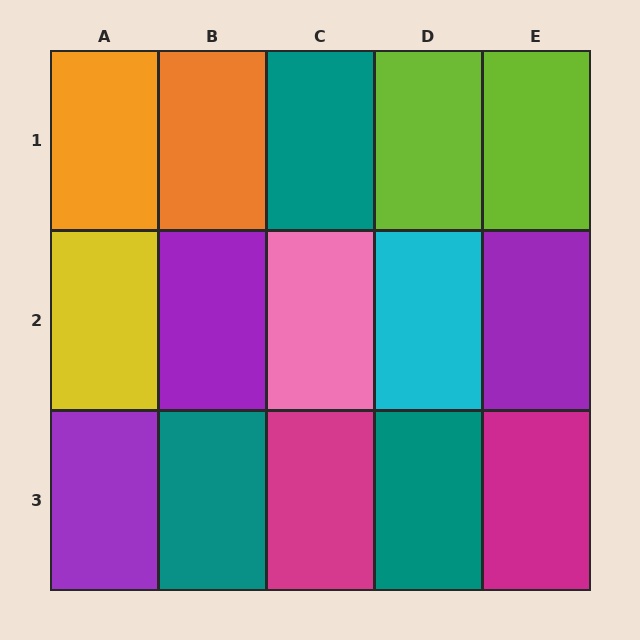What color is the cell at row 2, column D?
Cyan.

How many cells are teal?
3 cells are teal.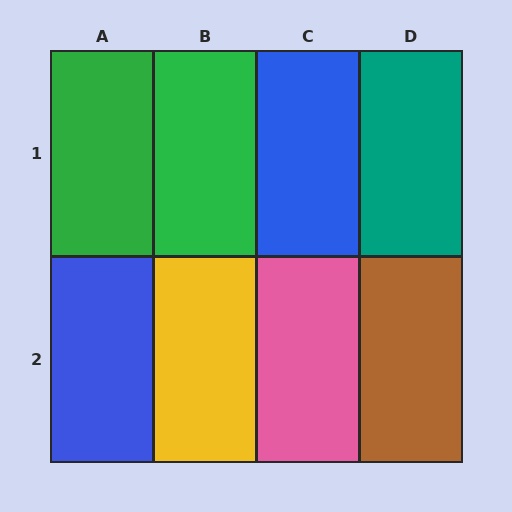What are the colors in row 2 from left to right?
Blue, yellow, pink, brown.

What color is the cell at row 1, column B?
Green.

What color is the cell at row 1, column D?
Teal.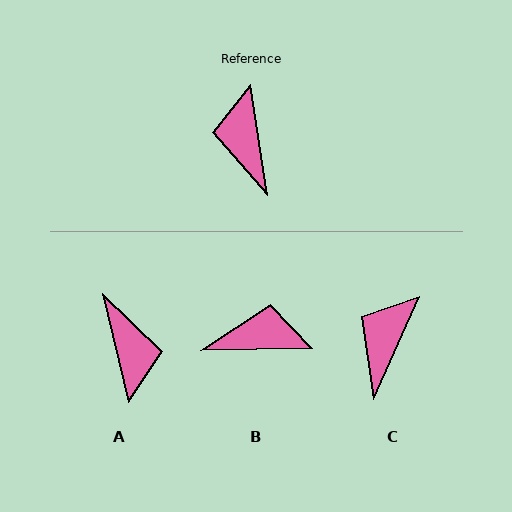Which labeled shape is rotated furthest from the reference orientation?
A, about 176 degrees away.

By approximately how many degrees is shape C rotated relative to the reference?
Approximately 33 degrees clockwise.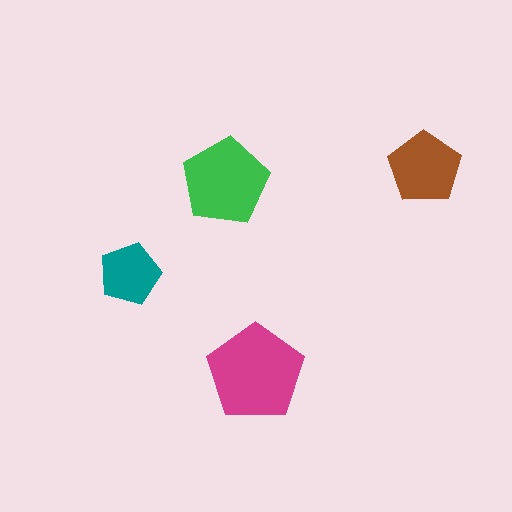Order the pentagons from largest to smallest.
the magenta one, the green one, the brown one, the teal one.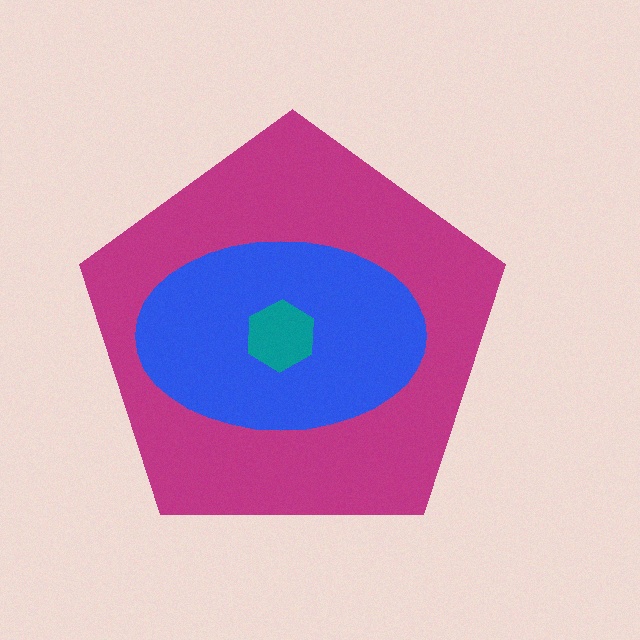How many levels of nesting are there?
3.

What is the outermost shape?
The magenta pentagon.